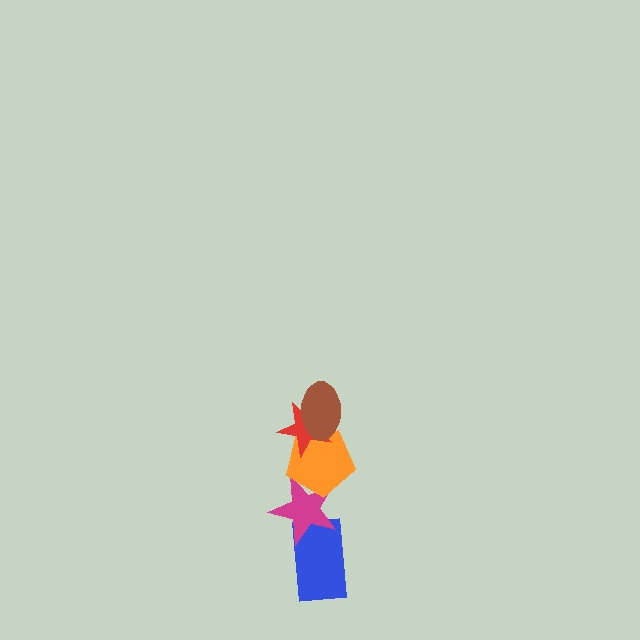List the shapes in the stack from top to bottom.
From top to bottom: the brown ellipse, the red star, the orange pentagon, the magenta star, the blue rectangle.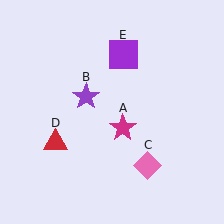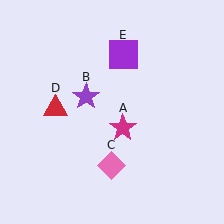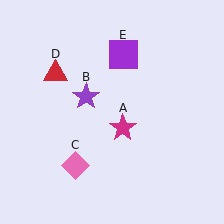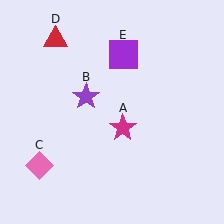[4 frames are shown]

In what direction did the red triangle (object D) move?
The red triangle (object D) moved up.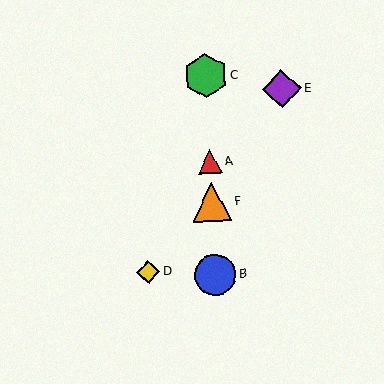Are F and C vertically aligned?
Yes, both are at x≈212.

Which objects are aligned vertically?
Objects A, B, C, F are aligned vertically.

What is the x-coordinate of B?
Object B is at x≈216.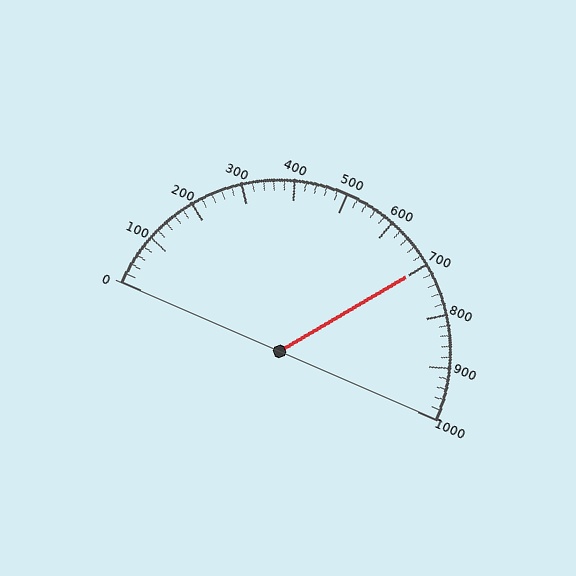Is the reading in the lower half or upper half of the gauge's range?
The reading is in the upper half of the range (0 to 1000).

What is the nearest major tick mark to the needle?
The nearest major tick mark is 700.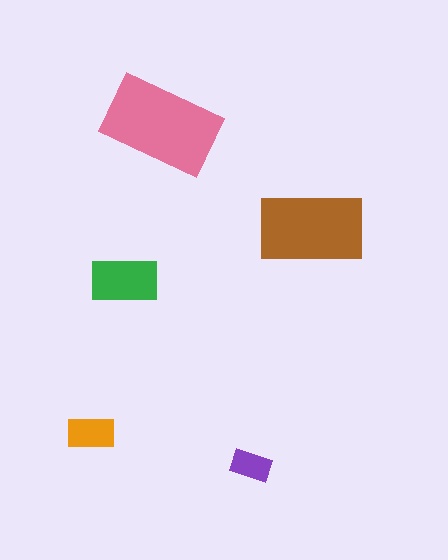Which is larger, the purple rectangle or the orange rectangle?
The orange one.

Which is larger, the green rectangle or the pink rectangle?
The pink one.